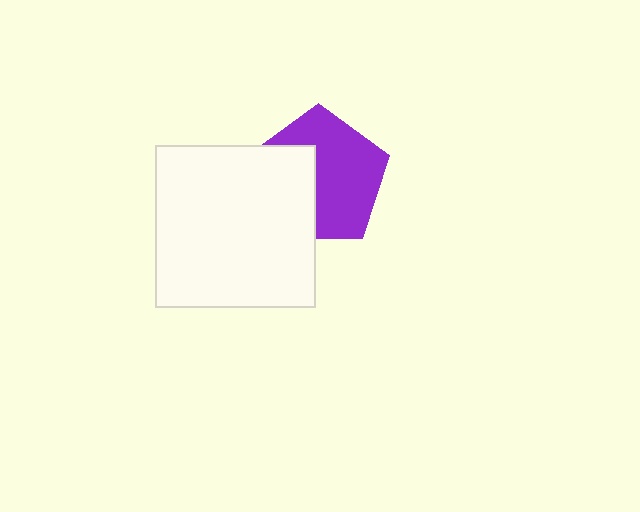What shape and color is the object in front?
The object in front is a white rectangle.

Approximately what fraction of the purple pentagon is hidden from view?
Roughly 39% of the purple pentagon is hidden behind the white rectangle.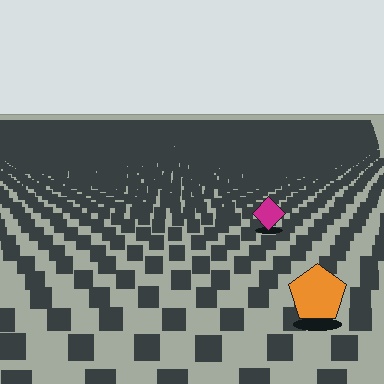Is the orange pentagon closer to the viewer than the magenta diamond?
Yes. The orange pentagon is closer — you can tell from the texture gradient: the ground texture is coarser near it.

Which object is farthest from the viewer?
The magenta diamond is farthest from the viewer. It appears smaller and the ground texture around it is denser.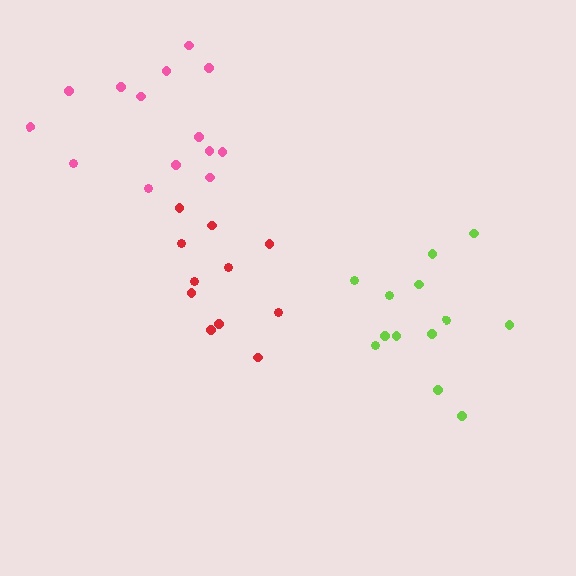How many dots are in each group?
Group 1: 13 dots, Group 2: 14 dots, Group 3: 11 dots (38 total).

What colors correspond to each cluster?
The clusters are colored: lime, pink, red.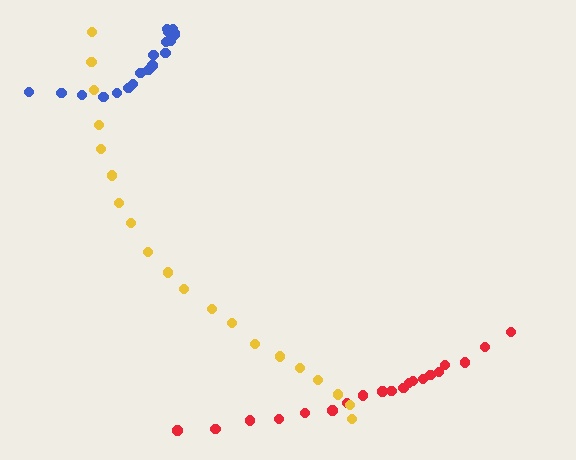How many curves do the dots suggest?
There are 3 distinct paths.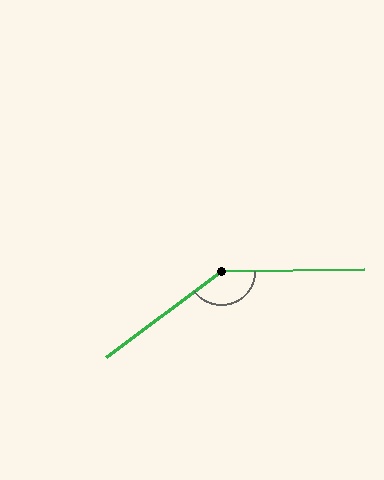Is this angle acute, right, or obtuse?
It is obtuse.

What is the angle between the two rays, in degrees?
Approximately 144 degrees.